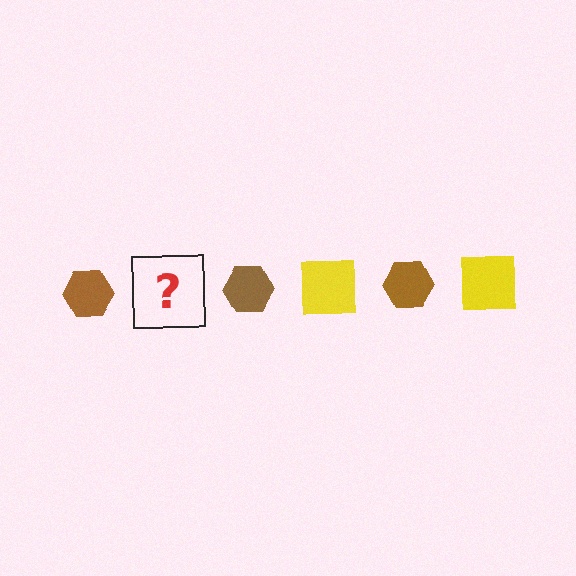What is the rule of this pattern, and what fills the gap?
The rule is that the pattern alternates between brown hexagon and yellow square. The gap should be filled with a yellow square.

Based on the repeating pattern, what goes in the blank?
The blank should be a yellow square.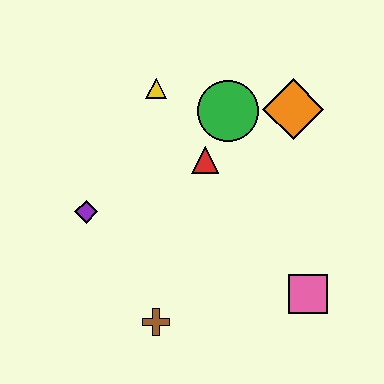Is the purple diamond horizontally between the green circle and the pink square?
No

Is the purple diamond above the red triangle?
No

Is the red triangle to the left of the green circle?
Yes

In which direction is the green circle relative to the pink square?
The green circle is above the pink square.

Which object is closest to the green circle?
The red triangle is closest to the green circle.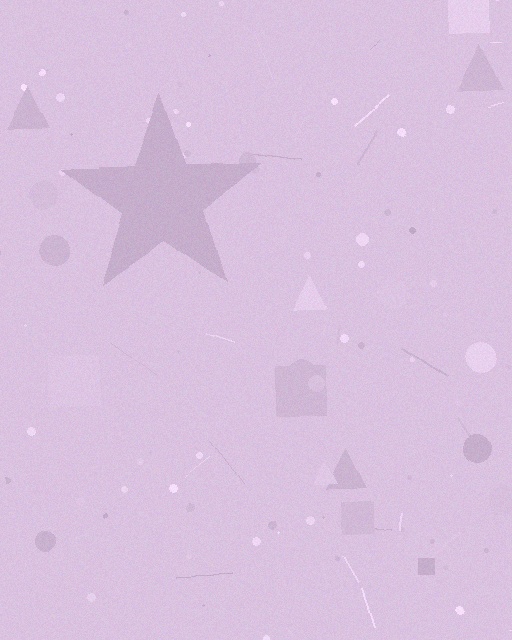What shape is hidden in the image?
A star is hidden in the image.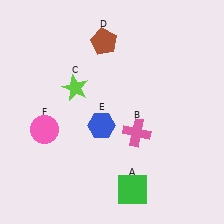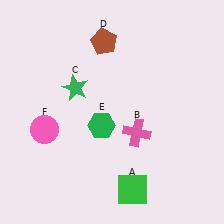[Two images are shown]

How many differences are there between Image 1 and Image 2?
There are 2 differences between the two images.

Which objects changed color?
C changed from lime to green. E changed from blue to green.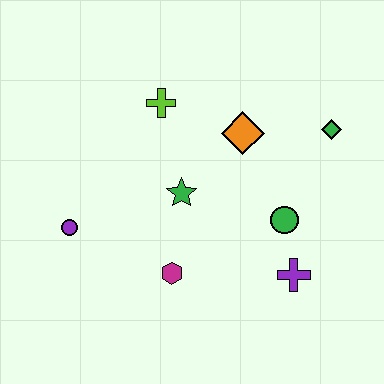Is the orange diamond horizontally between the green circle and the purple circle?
Yes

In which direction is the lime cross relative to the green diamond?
The lime cross is to the left of the green diamond.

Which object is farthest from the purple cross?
The purple circle is farthest from the purple cross.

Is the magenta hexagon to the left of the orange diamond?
Yes